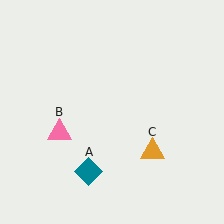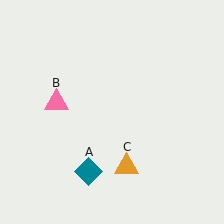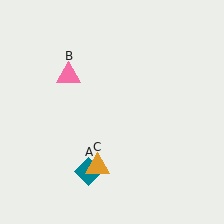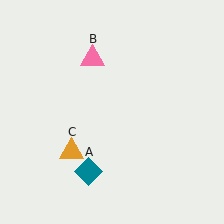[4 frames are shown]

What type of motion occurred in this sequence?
The pink triangle (object B), orange triangle (object C) rotated clockwise around the center of the scene.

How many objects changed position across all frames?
2 objects changed position: pink triangle (object B), orange triangle (object C).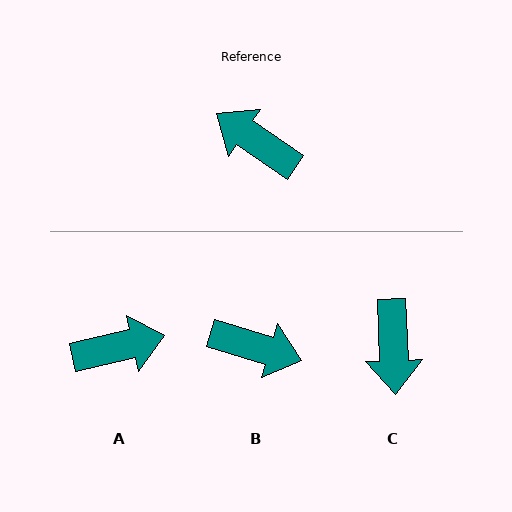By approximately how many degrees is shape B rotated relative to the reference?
Approximately 162 degrees clockwise.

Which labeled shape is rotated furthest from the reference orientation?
B, about 162 degrees away.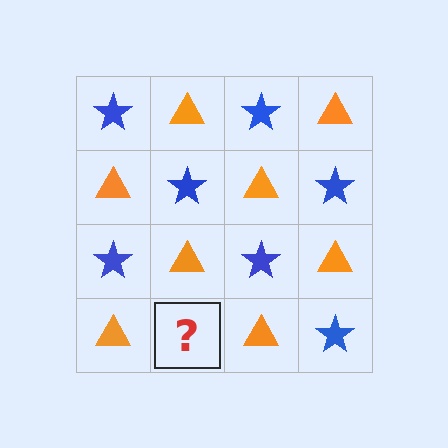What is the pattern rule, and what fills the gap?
The rule is that it alternates blue star and orange triangle in a checkerboard pattern. The gap should be filled with a blue star.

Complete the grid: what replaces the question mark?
The question mark should be replaced with a blue star.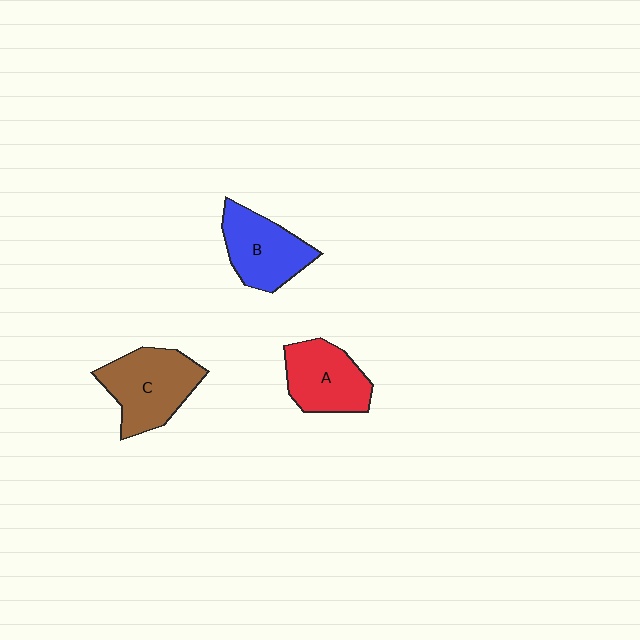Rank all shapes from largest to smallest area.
From largest to smallest: C (brown), B (blue), A (red).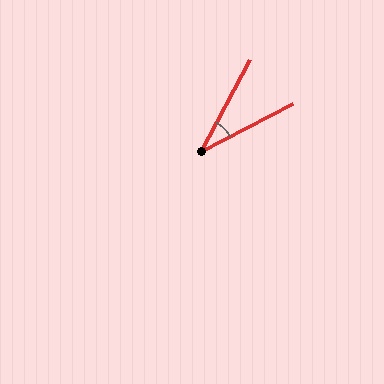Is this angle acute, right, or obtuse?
It is acute.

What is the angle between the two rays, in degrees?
Approximately 34 degrees.